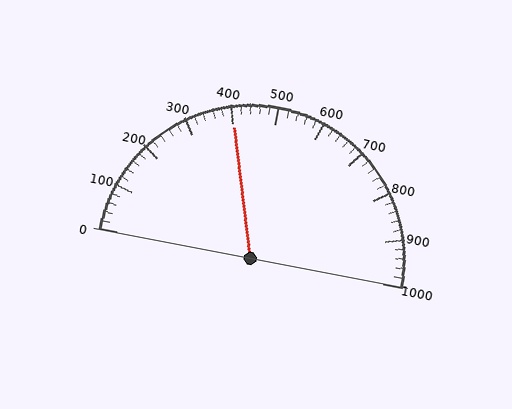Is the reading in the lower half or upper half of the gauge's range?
The reading is in the lower half of the range (0 to 1000).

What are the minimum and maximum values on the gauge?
The gauge ranges from 0 to 1000.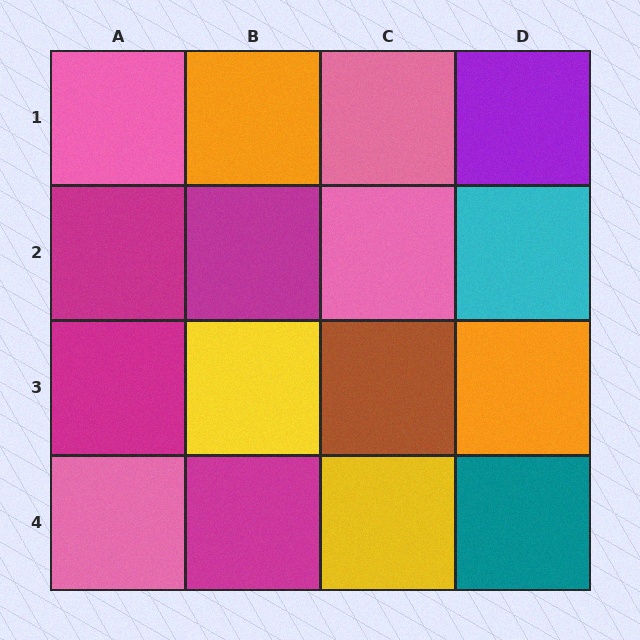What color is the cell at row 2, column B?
Magenta.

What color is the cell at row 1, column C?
Pink.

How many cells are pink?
4 cells are pink.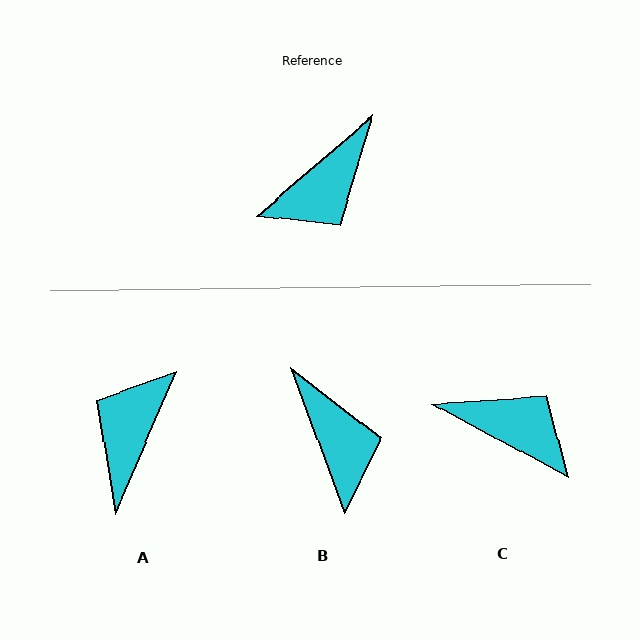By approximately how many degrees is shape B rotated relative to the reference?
Approximately 69 degrees counter-clockwise.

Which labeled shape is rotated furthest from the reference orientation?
A, about 154 degrees away.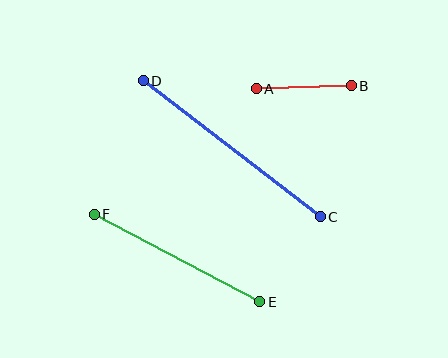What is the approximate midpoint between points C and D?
The midpoint is at approximately (232, 149) pixels.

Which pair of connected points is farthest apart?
Points C and D are farthest apart.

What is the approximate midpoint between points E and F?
The midpoint is at approximately (177, 258) pixels.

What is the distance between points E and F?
The distance is approximately 187 pixels.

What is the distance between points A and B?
The distance is approximately 95 pixels.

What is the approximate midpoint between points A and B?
The midpoint is at approximately (304, 87) pixels.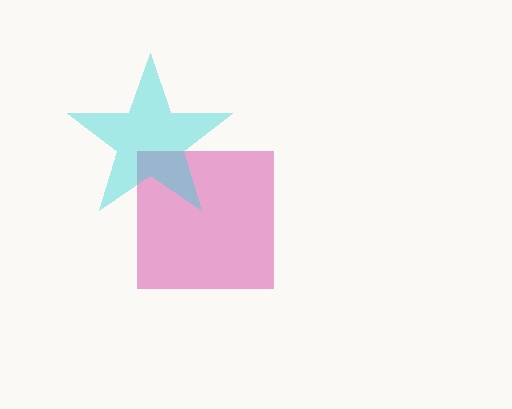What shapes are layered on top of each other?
The layered shapes are: a pink square, a cyan star.